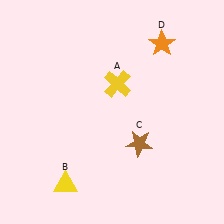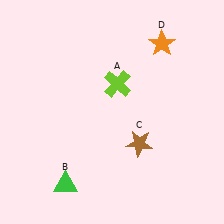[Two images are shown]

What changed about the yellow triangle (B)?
In Image 1, B is yellow. In Image 2, it changed to green.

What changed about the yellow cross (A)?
In Image 1, A is yellow. In Image 2, it changed to lime.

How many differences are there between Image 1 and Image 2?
There are 2 differences between the two images.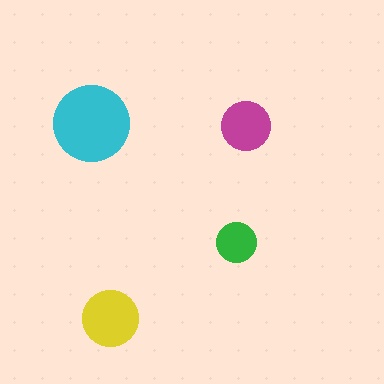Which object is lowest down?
The yellow circle is bottommost.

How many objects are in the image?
There are 4 objects in the image.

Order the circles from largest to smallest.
the cyan one, the yellow one, the magenta one, the green one.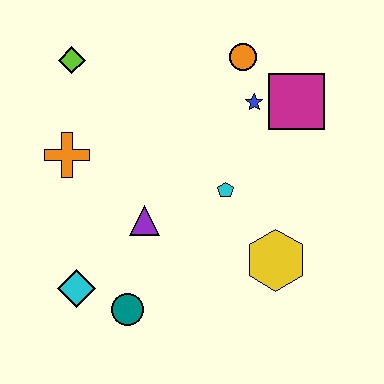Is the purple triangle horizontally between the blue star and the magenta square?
No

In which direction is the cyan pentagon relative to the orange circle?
The cyan pentagon is below the orange circle.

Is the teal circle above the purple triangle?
No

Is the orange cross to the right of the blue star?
No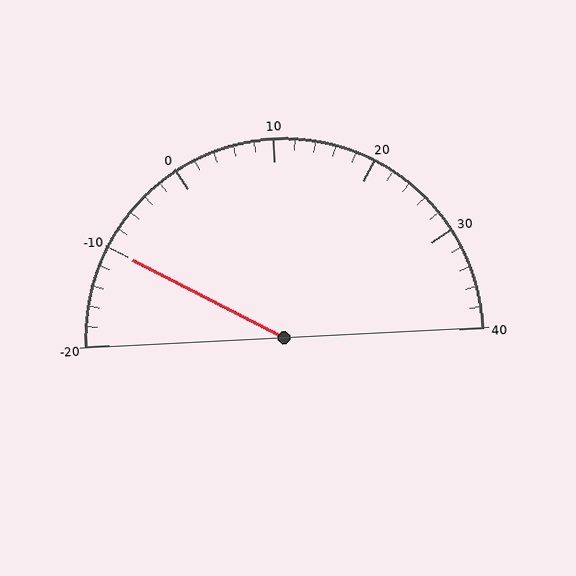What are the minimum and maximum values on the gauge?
The gauge ranges from -20 to 40.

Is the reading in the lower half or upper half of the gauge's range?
The reading is in the lower half of the range (-20 to 40).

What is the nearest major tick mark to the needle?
The nearest major tick mark is -10.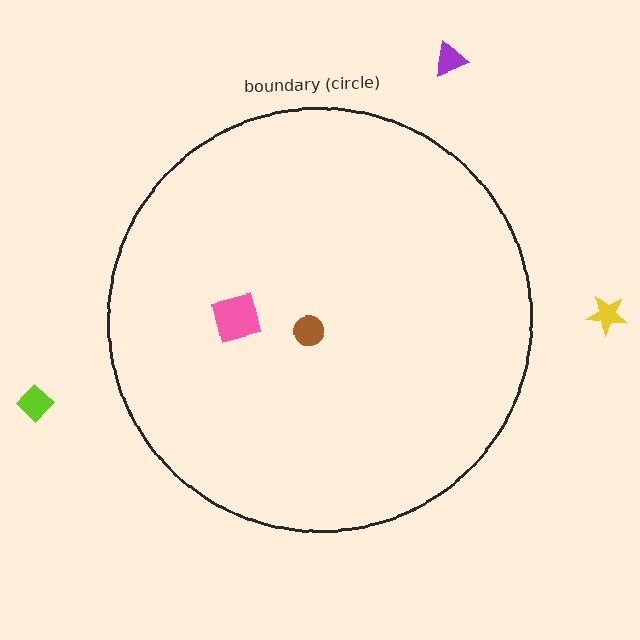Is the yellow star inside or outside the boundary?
Outside.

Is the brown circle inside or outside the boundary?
Inside.